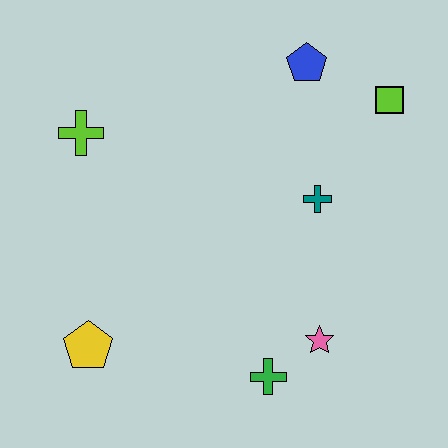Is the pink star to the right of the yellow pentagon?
Yes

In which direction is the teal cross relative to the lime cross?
The teal cross is to the right of the lime cross.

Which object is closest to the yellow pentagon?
The green cross is closest to the yellow pentagon.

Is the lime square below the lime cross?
No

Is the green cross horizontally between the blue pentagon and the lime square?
No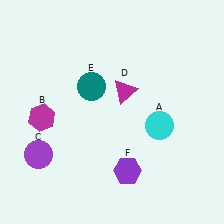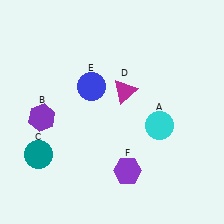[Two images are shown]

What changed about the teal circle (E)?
In Image 1, E is teal. In Image 2, it changed to blue.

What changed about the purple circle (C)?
In Image 1, C is purple. In Image 2, it changed to teal.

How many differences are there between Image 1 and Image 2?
There are 3 differences between the two images.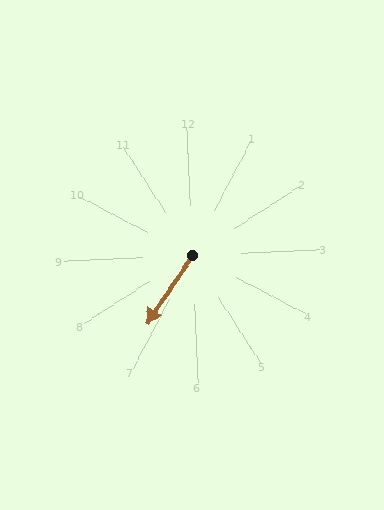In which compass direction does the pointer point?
Southwest.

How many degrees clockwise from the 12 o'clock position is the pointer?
Approximately 216 degrees.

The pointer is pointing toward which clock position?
Roughly 7 o'clock.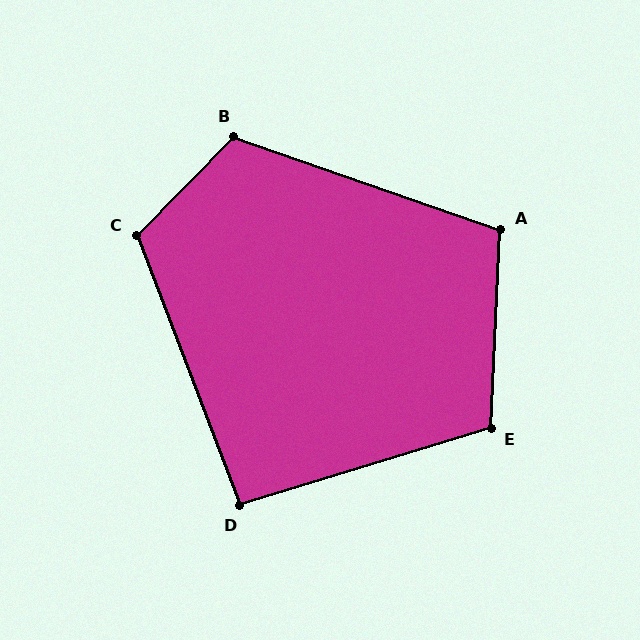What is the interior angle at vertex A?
Approximately 106 degrees (obtuse).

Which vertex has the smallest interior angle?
D, at approximately 94 degrees.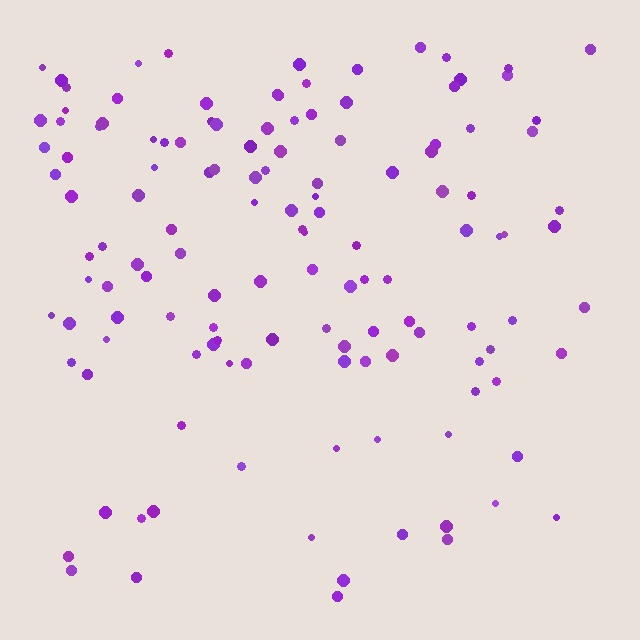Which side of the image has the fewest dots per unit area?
The bottom.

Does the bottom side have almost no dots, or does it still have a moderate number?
Still a moderate number, just noticeably fewer than the top.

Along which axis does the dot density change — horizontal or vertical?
Vertical.